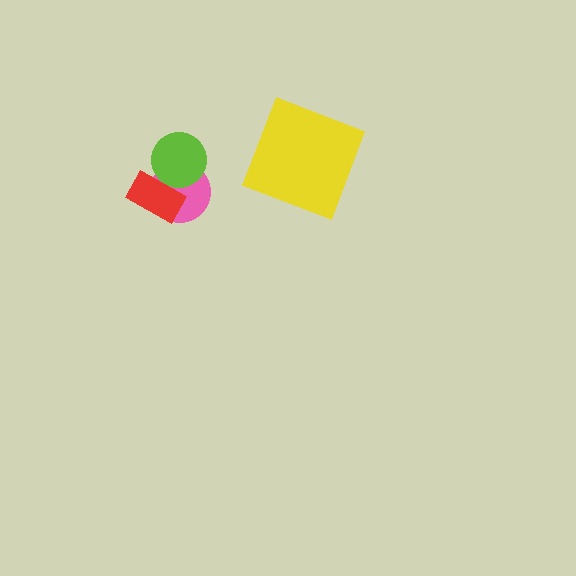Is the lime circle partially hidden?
Yes, it is partially covered by another shape.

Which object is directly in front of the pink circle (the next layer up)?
The lime circle is directly in front of the pink circle.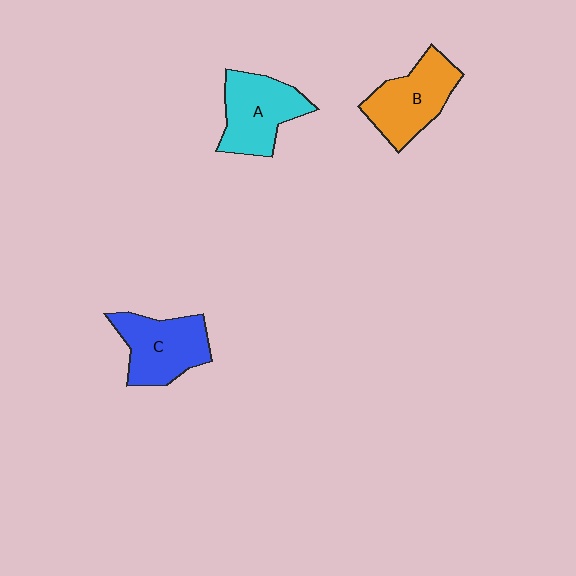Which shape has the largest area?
Shape A (cyan).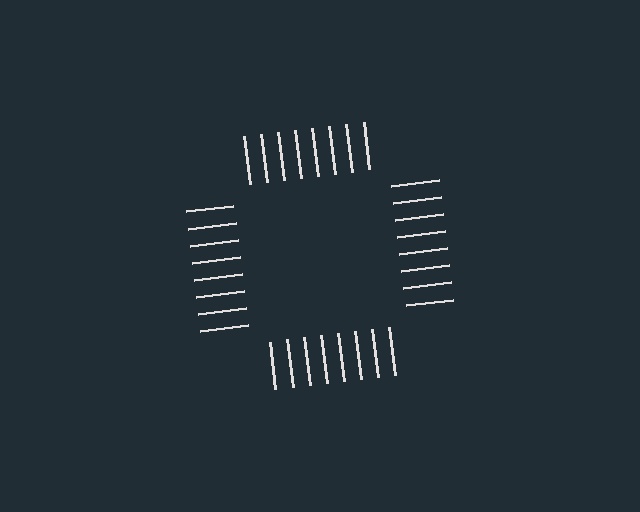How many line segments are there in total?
32 — 8 along each of the 4 edges.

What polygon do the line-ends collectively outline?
An illusory square — the line segments terminate on its edges but no continuous stroke is drawn.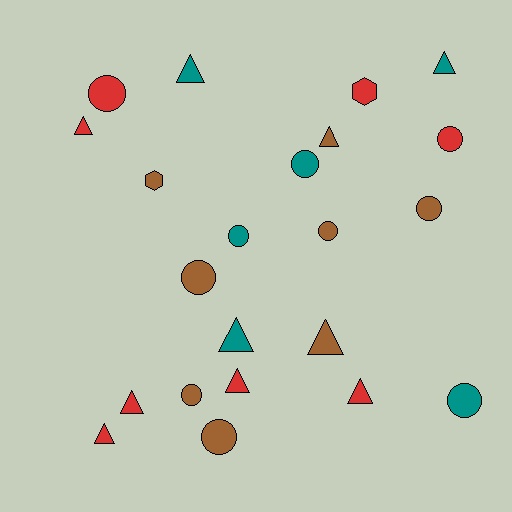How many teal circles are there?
There are 3 teal circles.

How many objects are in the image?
There are 22 objects.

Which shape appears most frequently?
Triangle, with 10 objects.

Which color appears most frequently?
Red, with 8 objects.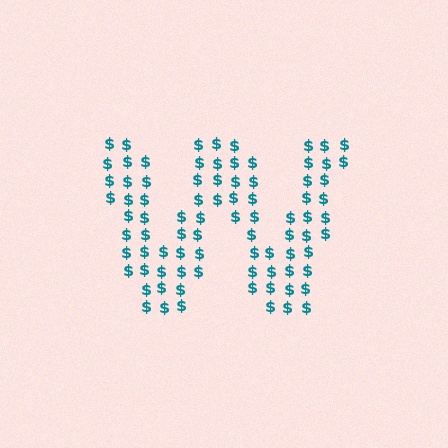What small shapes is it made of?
It is made of small dollar signs.